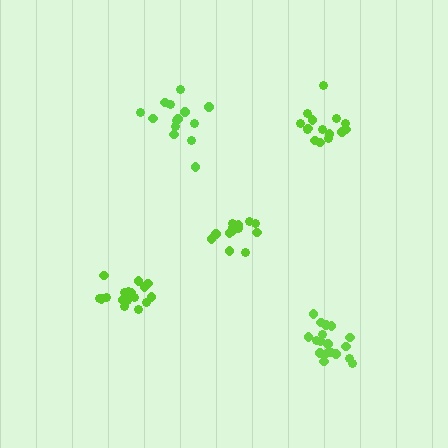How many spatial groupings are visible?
There are 5 spatial groupings.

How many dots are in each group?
Group 1: 15 dots, Group 2: 18 dots, Group 3: 14 dots, Group 4: 17 dots, Group 5: 14 dots (78 total).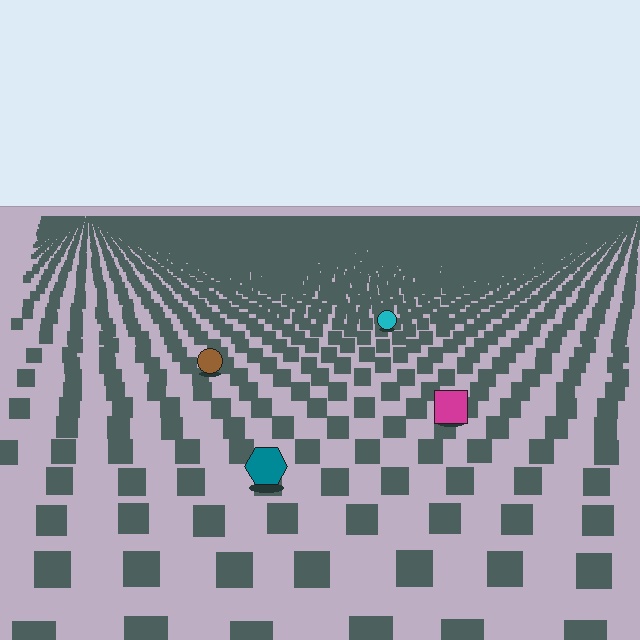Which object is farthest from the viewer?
The cyan circle is farthest from the viewer. It appears smaller and the ground texture around it is denser.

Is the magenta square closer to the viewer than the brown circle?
Yes. The magenta square is closer — you can tell from the texture gradient: the ground texture is coarser near it.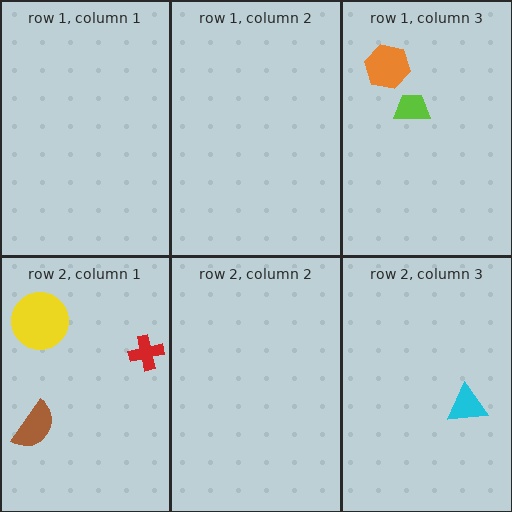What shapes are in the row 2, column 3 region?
The cyan triangle.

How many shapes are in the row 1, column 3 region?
2.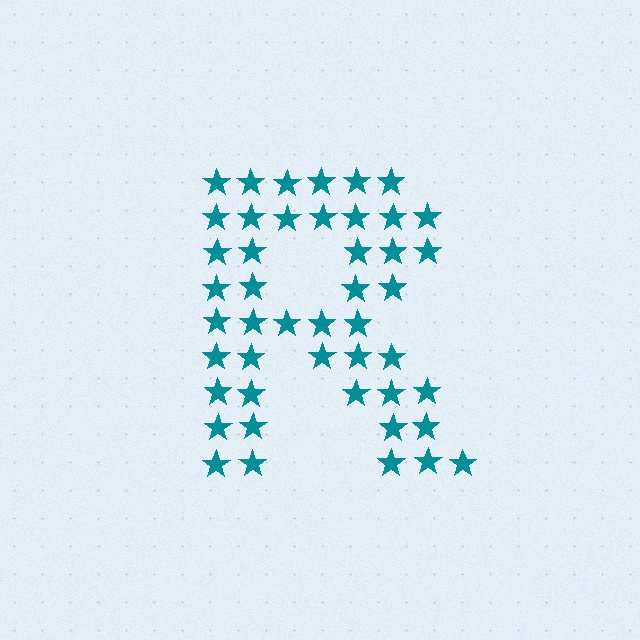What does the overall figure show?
The overall figure shows the letter R.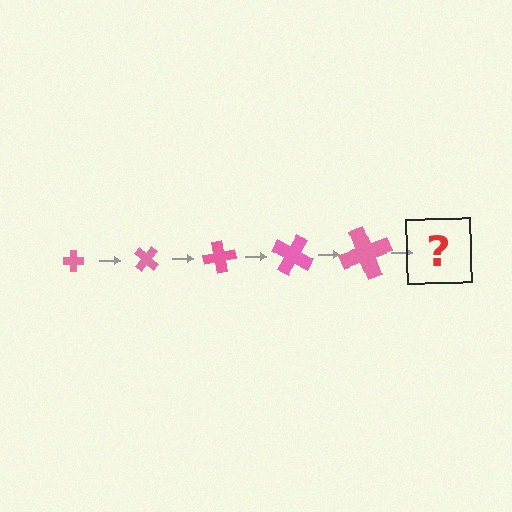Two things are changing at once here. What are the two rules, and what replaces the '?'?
The two rules are that the cross grows larger each step and it rotates 40 degrees each step. The '?' should be a cross, larger than the previous one and rotated 200 degrees from the start.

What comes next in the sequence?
The next element should be a cross, larger than the previous one and rotated 200 degrees from the start.